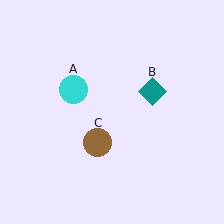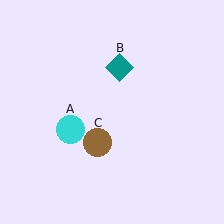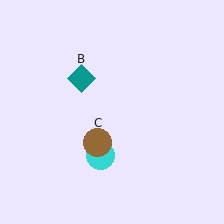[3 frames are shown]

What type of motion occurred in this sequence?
The cyan circle (object A), teal diamond (object B) rotated counterclockwise around the center of the scene.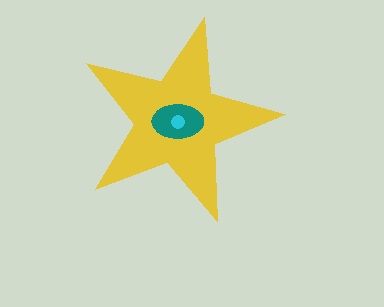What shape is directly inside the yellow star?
The teal ellipse.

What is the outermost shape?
The yellow star.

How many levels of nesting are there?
3.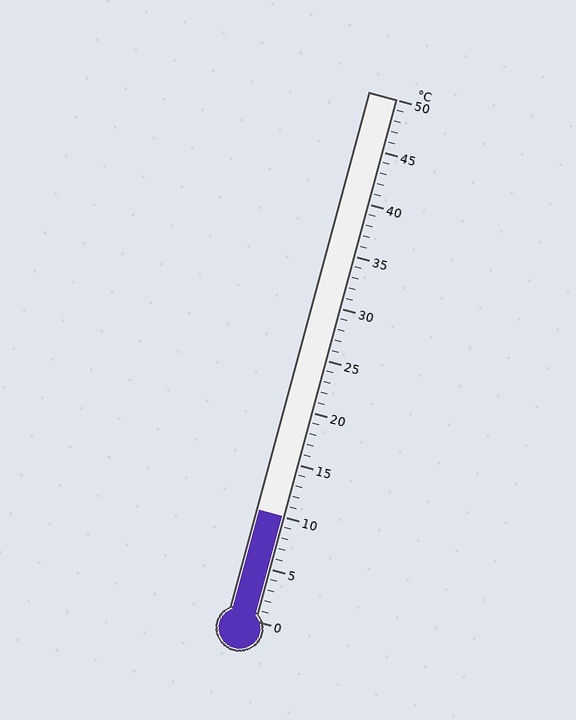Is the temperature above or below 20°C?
The temperature is below 20°C.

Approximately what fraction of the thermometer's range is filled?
The thermometer is filled to approximately 20% of its range.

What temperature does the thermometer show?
The thermometer shows approximately 10°C.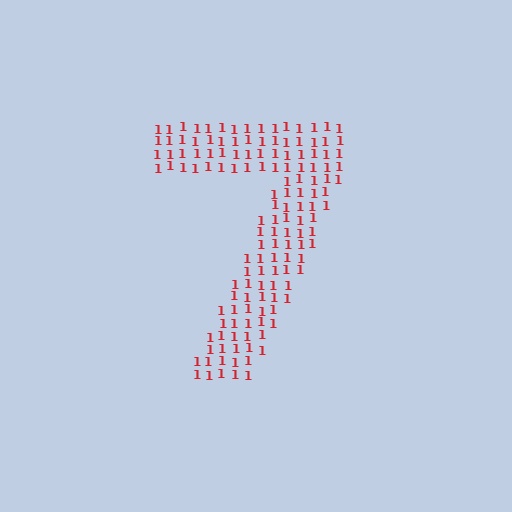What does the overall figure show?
The overall figure shows the digit 7.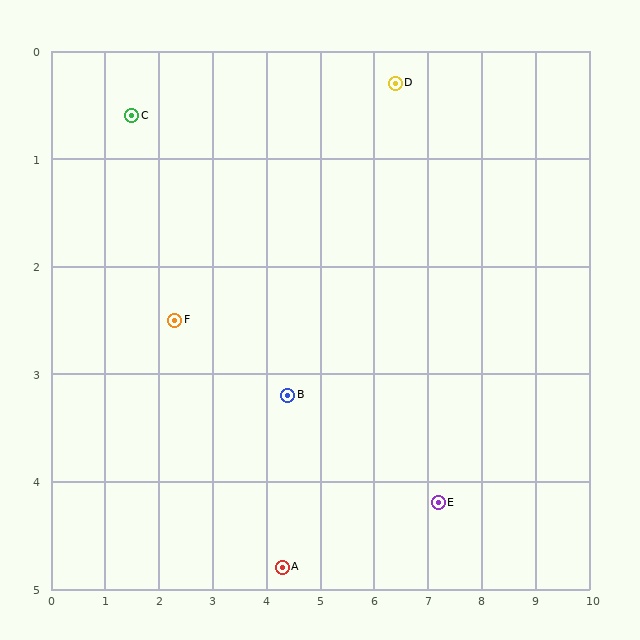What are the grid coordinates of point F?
Point F is at approximately (2.3, 2.5).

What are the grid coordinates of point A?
Point A is at approximately (4.3, 4.8).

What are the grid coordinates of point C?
Point C is at approximately (1.5, 0.6).